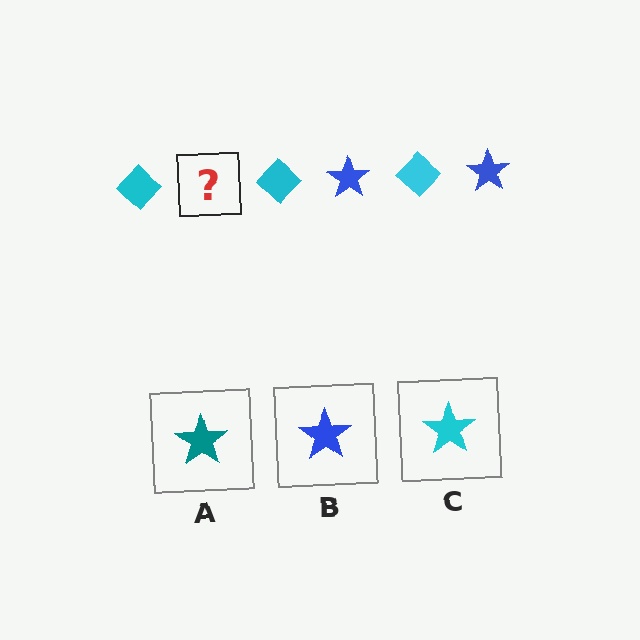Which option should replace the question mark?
Option B.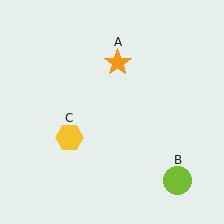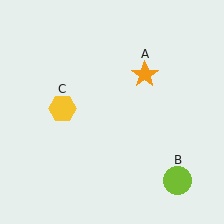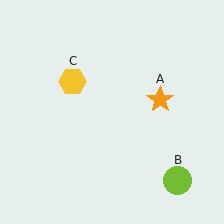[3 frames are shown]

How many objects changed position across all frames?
2 objects changed position: orange star (object A), yellow hexagon (object C).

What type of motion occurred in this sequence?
The orange star (object A), yellow hexagon (object C) rotated clockwise around the center of the scene.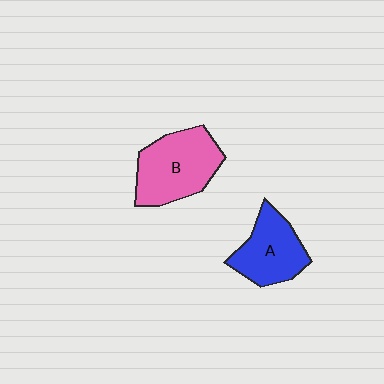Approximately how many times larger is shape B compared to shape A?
Approximately 1.3 times.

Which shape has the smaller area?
Shape A (blue).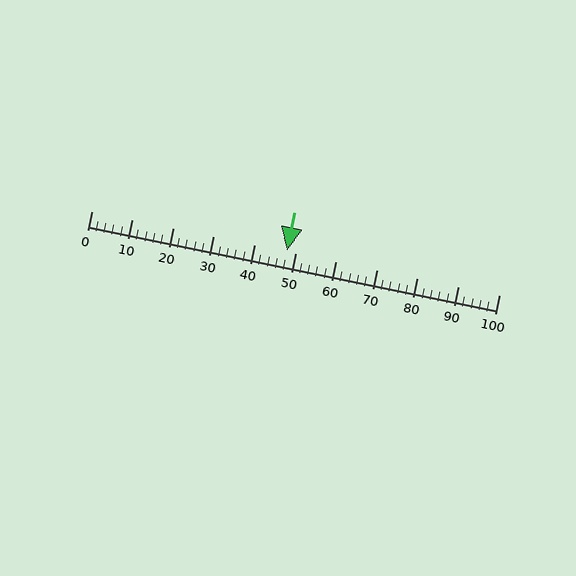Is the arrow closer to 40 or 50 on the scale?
The arrow is closer to 50.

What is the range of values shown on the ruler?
The ruler shows values from 0 to 100.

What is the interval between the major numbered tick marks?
The major tick marks are spaced 10 units apart.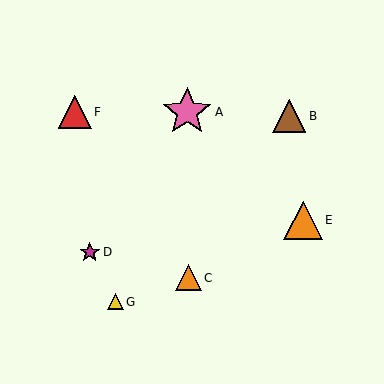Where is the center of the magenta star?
The center of the magenta star is at (90, 252).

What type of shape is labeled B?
Shape B is a brown triangle.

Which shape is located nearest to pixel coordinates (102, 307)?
The yellow triangle (labeled G) at (115, 302) is nearest to that location.